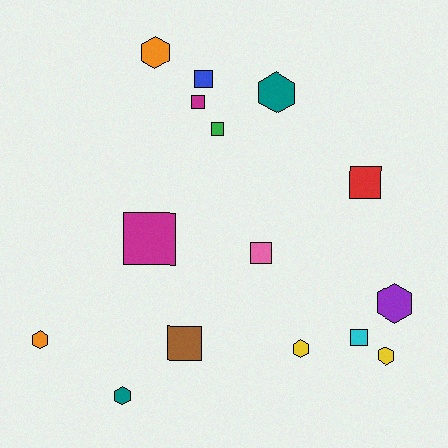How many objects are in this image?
There are 15 objects.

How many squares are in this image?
There are 8 squares.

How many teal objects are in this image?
There are 2 teal objects.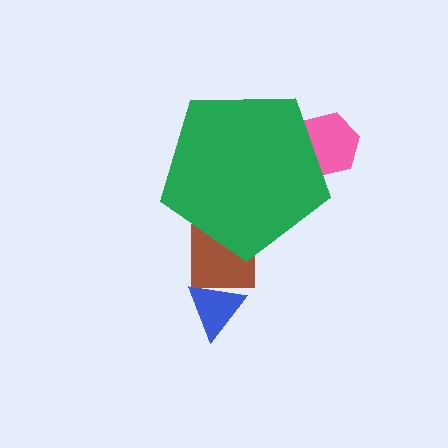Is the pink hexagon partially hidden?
Yes, the pink hexagon is partially hidden behind the green pentagon.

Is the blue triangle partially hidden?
No, the blue triangle is fully visible.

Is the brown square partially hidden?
Yes, the brown square is partially hidden behind the green pentagon.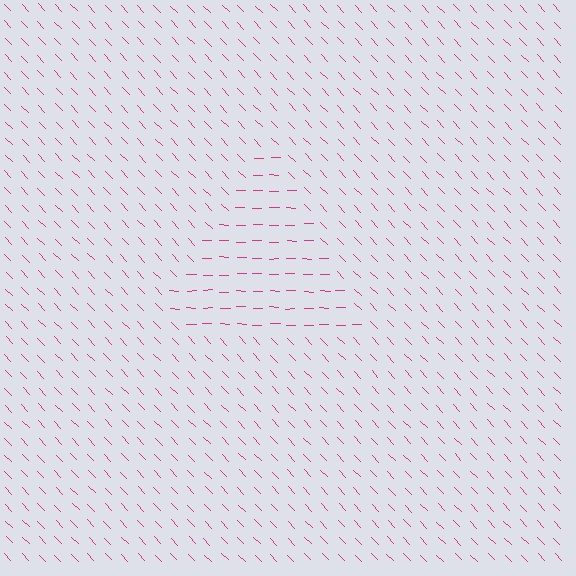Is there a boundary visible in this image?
Yes, there is a texture boundary formed by a change in line orientation.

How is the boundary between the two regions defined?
The boundary is defined purely by a change in line orientation (approximately 45 degrees difference). All lines are the same color and thickness.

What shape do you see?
I see a triangle.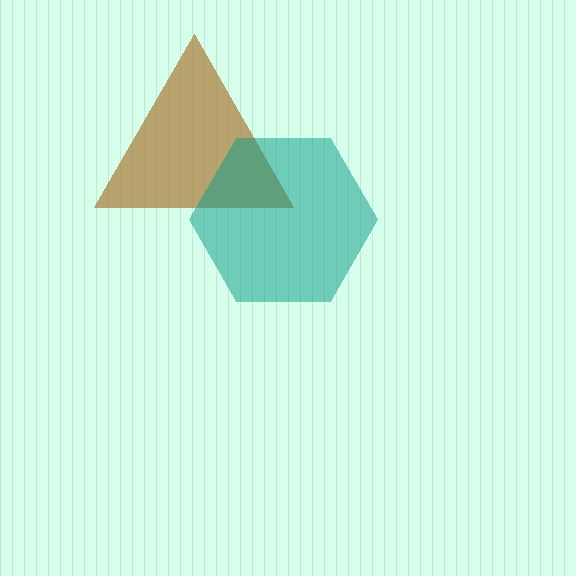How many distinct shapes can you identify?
There are 2 distinct shapes: a brown triangle, a teal hexagon.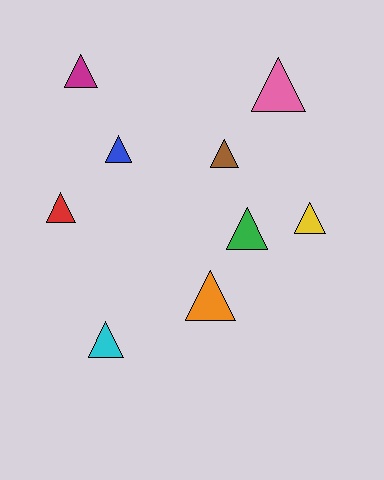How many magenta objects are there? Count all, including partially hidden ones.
There is 1 magenta object.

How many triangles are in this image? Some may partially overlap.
There are 9 triangles.